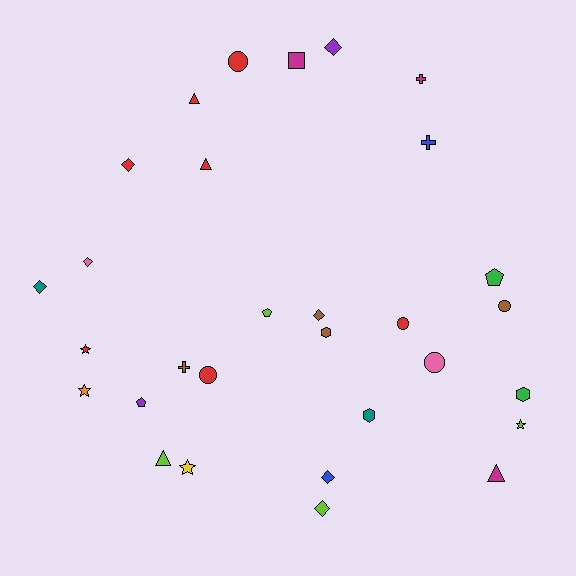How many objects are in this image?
There are 30 objects.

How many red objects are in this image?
There are 7 red objects.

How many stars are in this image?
There are 4 stars.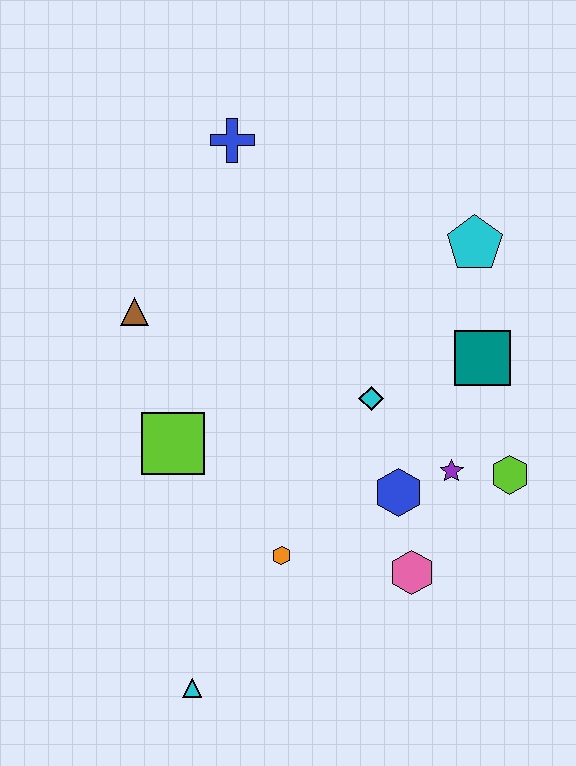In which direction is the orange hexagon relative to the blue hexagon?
The orange hexagon is to the left of the blue hexagon.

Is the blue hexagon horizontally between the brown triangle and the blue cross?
No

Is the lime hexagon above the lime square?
No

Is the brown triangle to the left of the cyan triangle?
Yes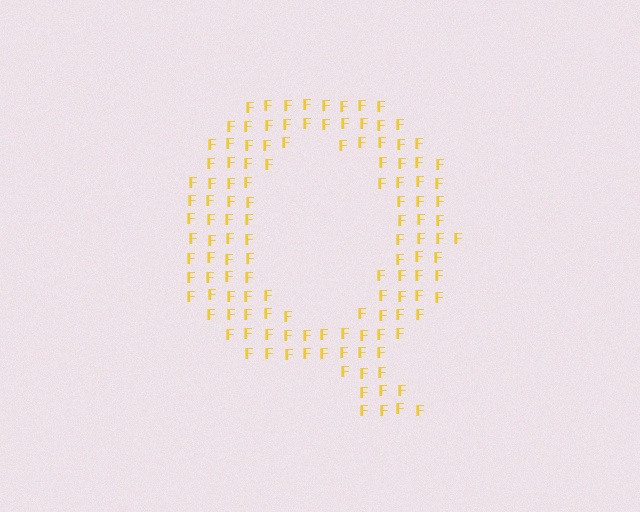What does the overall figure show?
The overall figure shows the letter Q.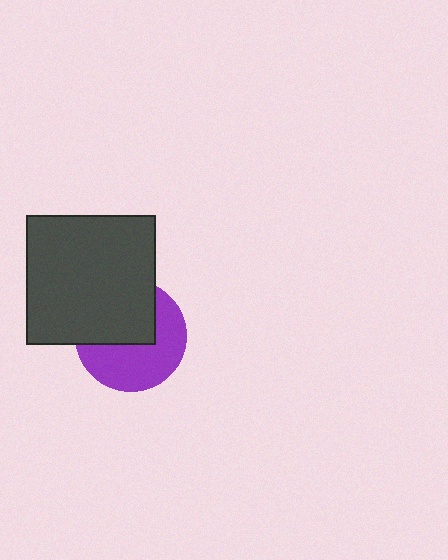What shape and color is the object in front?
The object in front is a dark gray square.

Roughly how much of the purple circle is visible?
About half of it is visible (roughly 54%).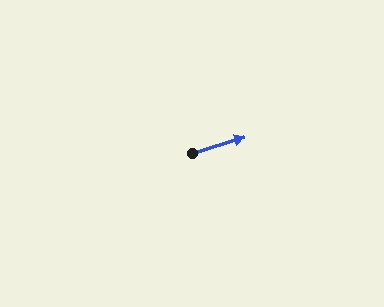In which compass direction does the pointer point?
East.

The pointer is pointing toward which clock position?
Roughly 2 o'clock.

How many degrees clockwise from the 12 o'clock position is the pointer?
Approximately 73 degrees.